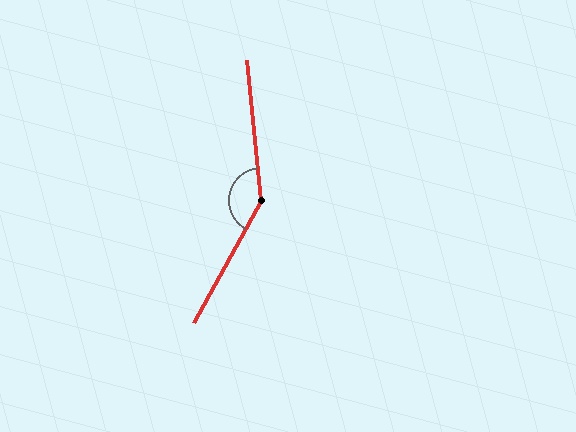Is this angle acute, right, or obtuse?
It is obtuse.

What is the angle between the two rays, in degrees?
Approximately 145 degrees.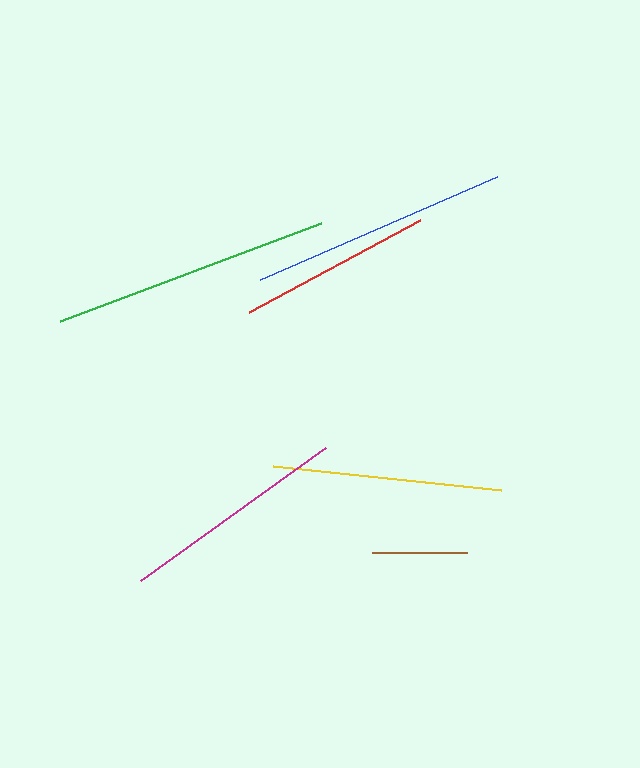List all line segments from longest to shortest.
From longest to shortest: green, blue, yellow, magenta, red, brown.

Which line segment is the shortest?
The brown line is the shortest at approximately 95 pixels.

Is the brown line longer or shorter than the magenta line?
The magenta line is longer than the brown line.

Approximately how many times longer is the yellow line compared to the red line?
The yellow line is approximately 1.2 times the length of the red line.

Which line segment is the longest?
The green line is the longest at approximately 279 pixels.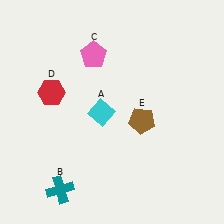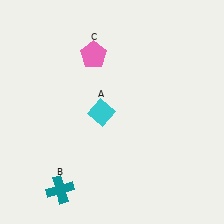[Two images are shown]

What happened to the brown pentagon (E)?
The brown pentagon (E) was removed in Image 2. It was in the bottom-right area of Image 1.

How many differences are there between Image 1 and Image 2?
There are 2 differences between the two images.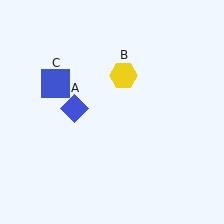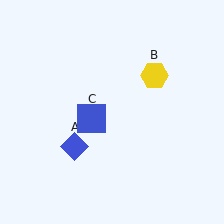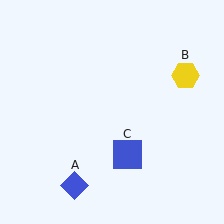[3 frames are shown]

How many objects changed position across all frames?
3 objects changed position: blue diamond (object A), yellow hexagon (object B), blue square (object C).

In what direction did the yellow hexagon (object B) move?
The yellow hexagon (object B) moved right.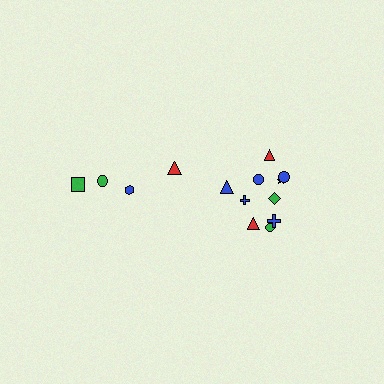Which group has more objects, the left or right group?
The right group.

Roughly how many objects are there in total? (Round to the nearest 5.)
Roughly 15 objects in total.